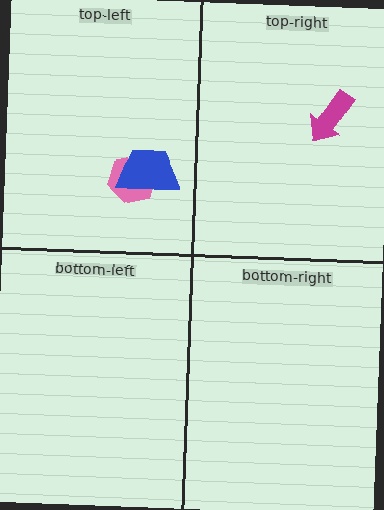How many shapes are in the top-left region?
2.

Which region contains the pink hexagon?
The top-left region.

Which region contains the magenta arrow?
The top-right region.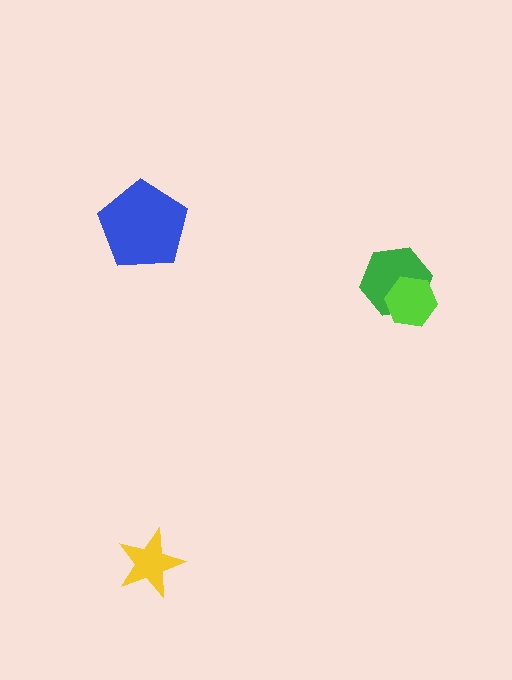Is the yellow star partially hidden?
No, no other shape covers it.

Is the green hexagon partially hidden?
Yes, it is partially covered by another shape.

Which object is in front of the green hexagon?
The lime hexagon is in front of the green hexagon.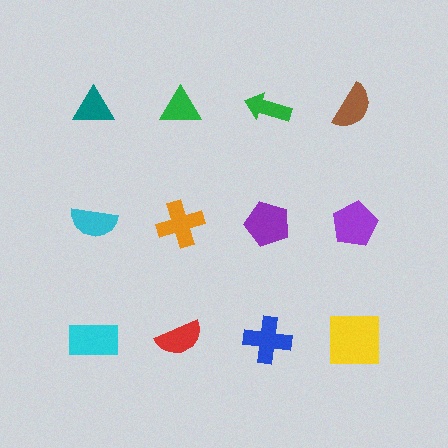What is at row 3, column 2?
A red semicircle.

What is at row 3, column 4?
A yellow square.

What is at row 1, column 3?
A green arrow.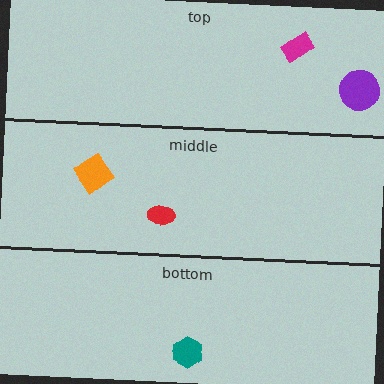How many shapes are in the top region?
2.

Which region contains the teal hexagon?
The bottom region.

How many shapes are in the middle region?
2.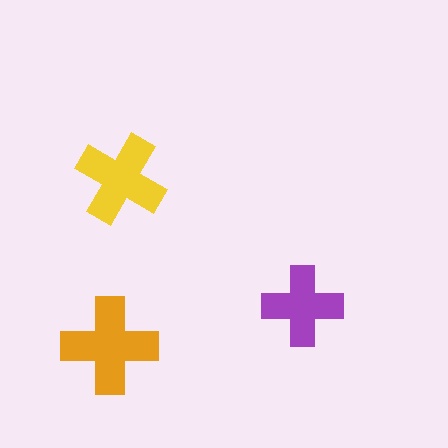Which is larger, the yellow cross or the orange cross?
The orange one.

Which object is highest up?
The yellow cross is topmost.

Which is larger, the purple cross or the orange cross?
The orange one.